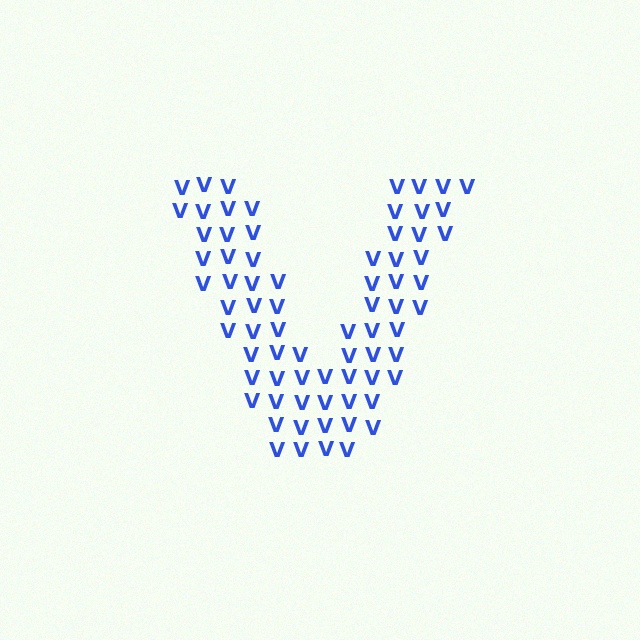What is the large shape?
The large shape is the letter V.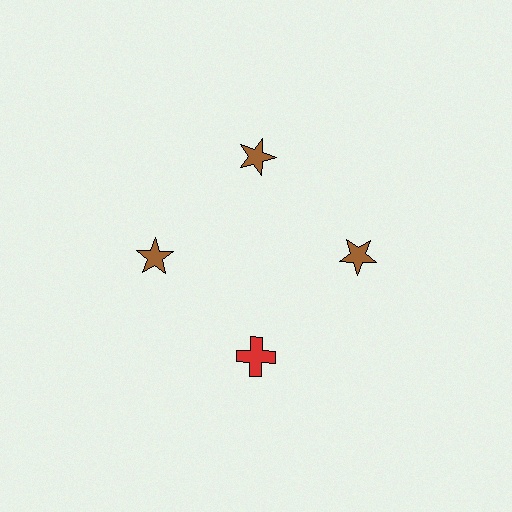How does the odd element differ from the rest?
It differs in both color (red instead of brown) and shape (cross instead of star).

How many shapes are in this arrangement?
There are 4 shapes arranged in a ring pattern.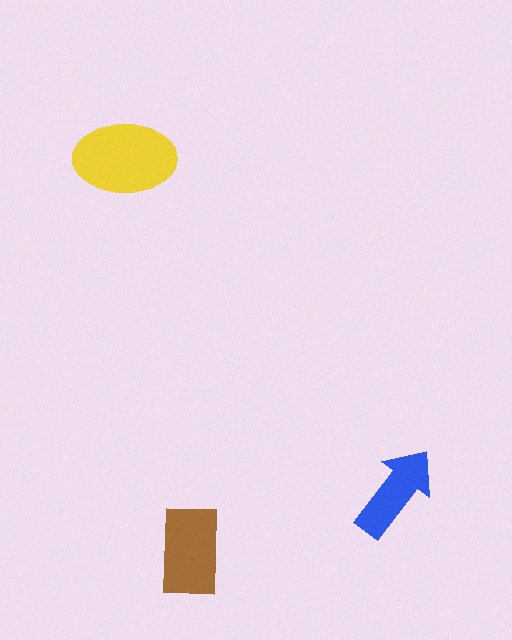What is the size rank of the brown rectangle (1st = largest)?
2nd.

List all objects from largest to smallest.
The yellow ellipse, the brown rectangle, the blue arrow.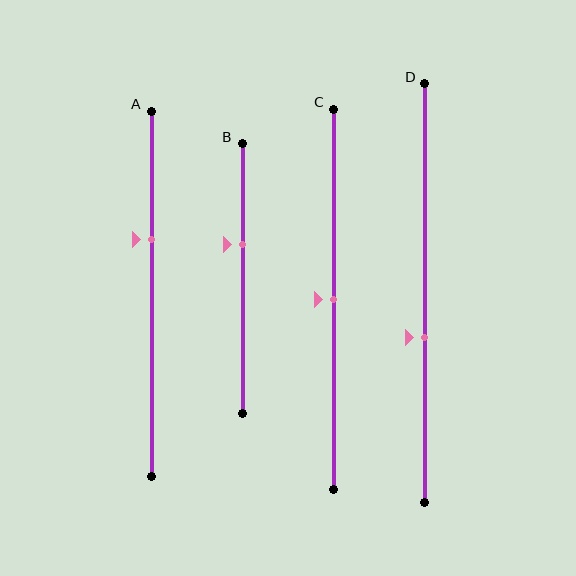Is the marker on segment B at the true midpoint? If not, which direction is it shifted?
No, the marker on segment B is shifted upward by about 13% of the segment length.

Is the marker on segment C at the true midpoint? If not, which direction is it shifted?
Yes, the marker on segment C is at the true midpoint.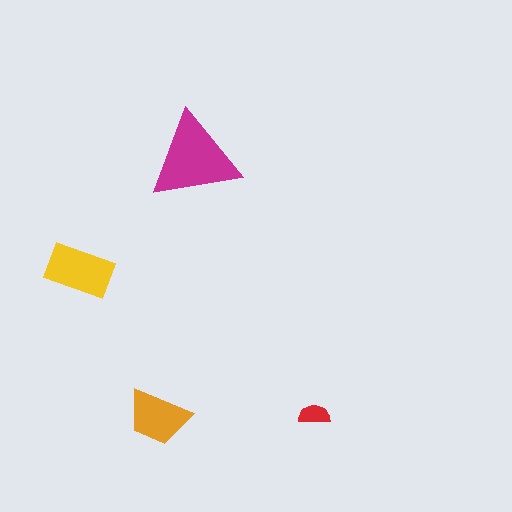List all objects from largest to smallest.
The magenta triangle, the yellow rectangle, the orange trapezoid, the red semicircle.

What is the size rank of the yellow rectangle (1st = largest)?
2nd.